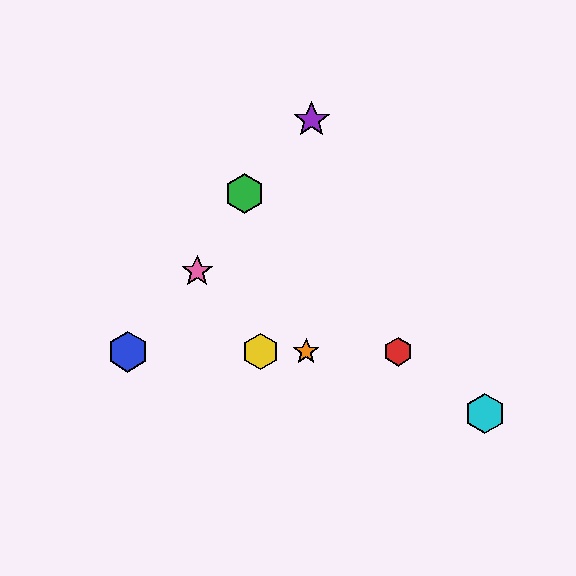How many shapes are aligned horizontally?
4 shapes (the red hexagon, the blue hexagon, the yellow hexagon, the orange star) are aligned horizontally.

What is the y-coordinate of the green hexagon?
The green hexagon is at y≈194.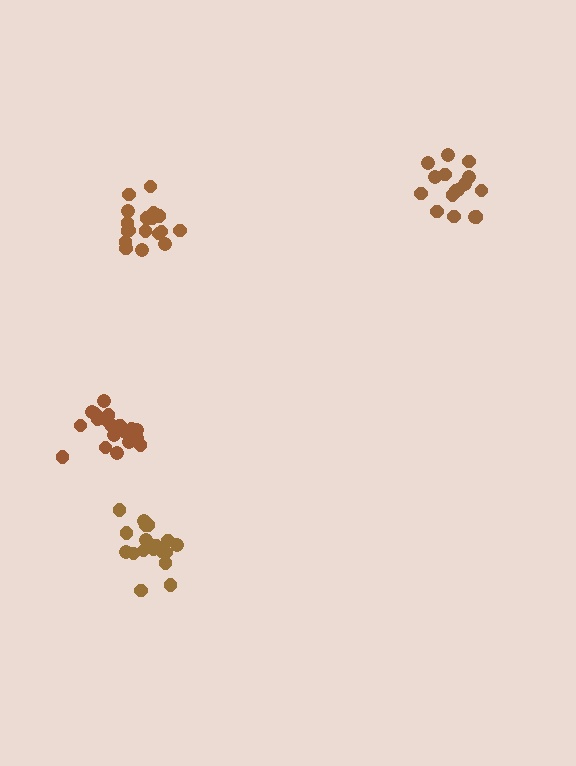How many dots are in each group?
Group 1: 21 dots, Group 2: 18 dots, Group 3: 16 dots, Group 4: 19 dots (74 total).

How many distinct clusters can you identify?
There are 4 distinct clusters.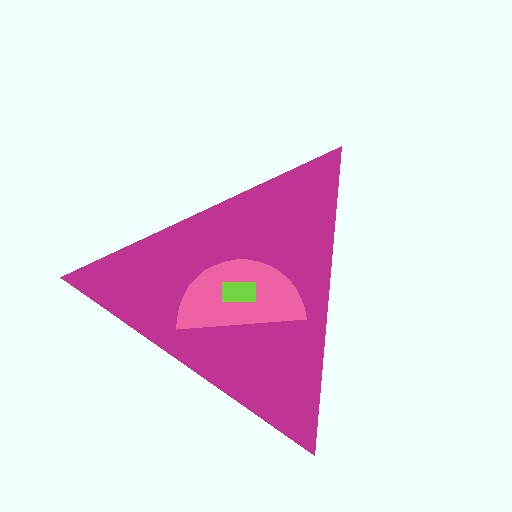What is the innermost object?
The lime rectangle.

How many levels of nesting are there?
3.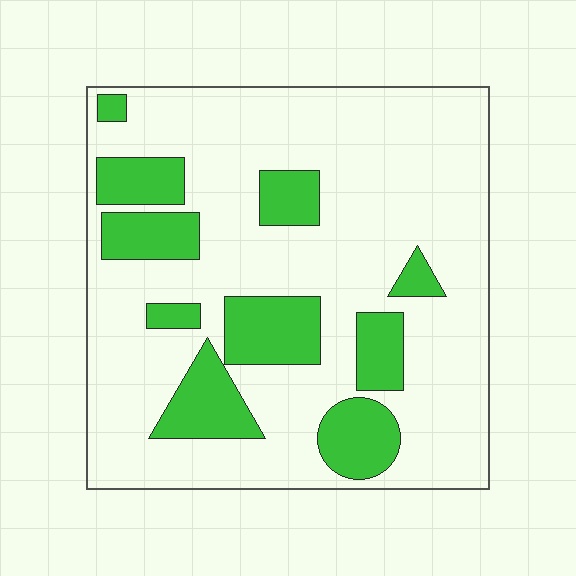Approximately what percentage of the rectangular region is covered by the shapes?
Approximately 25%.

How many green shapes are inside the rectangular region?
10.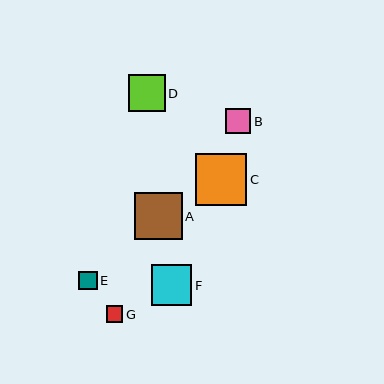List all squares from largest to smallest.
From largest to smallest: C, A, F, D, B, E, G.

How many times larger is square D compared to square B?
Square D is approximately 1.5 times the size of square B.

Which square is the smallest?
Square G is the smallest with a size of approximately 17 pixels.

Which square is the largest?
Square C is the largest with a size of approximately 52 pixels.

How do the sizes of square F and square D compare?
Square F and square D are approximately the same size.